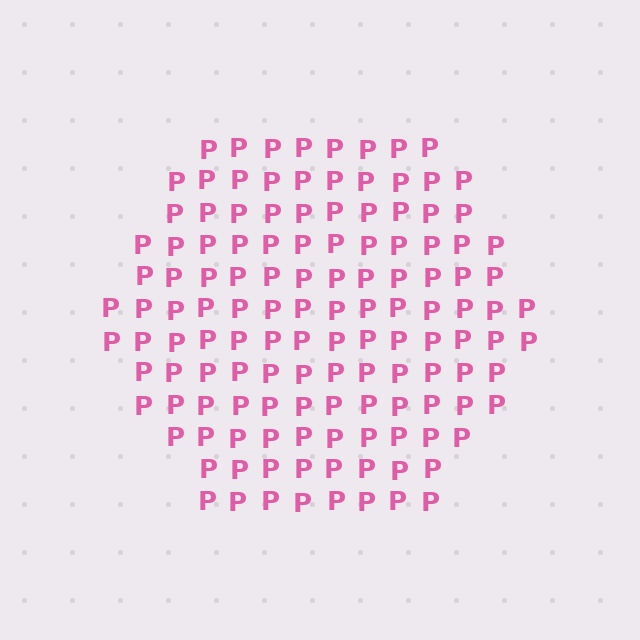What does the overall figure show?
The overall figure shows a hexagon.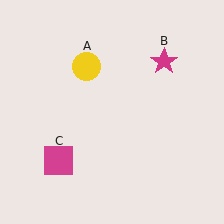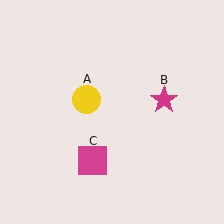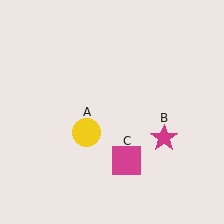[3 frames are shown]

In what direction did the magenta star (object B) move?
The magenta star (object B) moved down.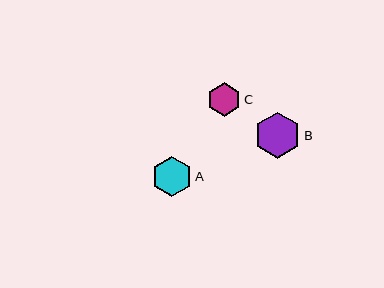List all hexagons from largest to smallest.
From largest to smallest: B, A, C.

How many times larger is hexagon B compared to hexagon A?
Hexagon B is approximately 1.2 times the size of hexagon A.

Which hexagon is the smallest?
Hexagon C is the smallest with a size of approximately 33 pixels.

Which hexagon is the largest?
Hexagon B is the largest with a size of approximately 46 pixels.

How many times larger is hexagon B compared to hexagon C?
Hexagon B is approximately 1.4 times the size of hexagon C.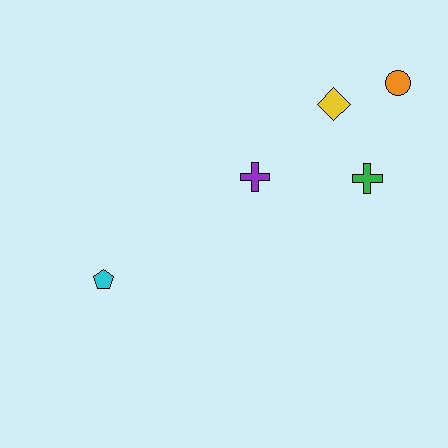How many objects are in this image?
There are 5 objects.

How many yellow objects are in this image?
There is 1 yellow object.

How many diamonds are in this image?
There is 1 diamond.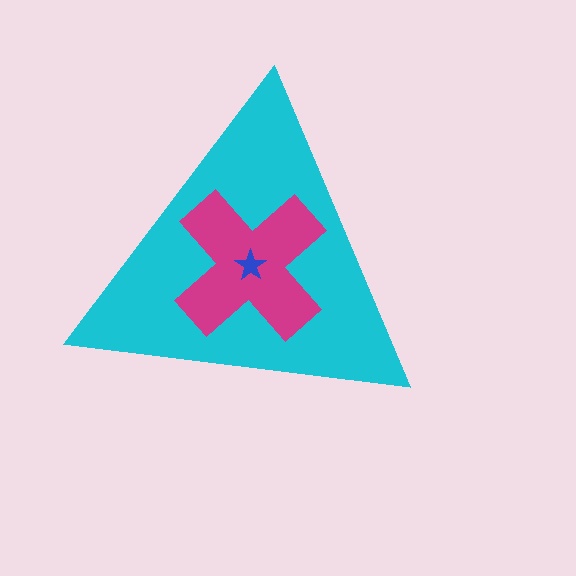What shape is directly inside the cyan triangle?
The magenta cross.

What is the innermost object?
The blue star.